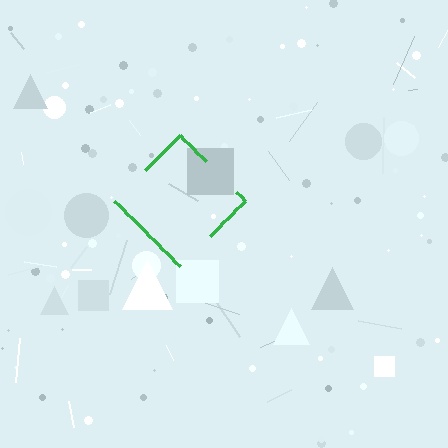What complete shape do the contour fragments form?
The contour fragments form a diamond.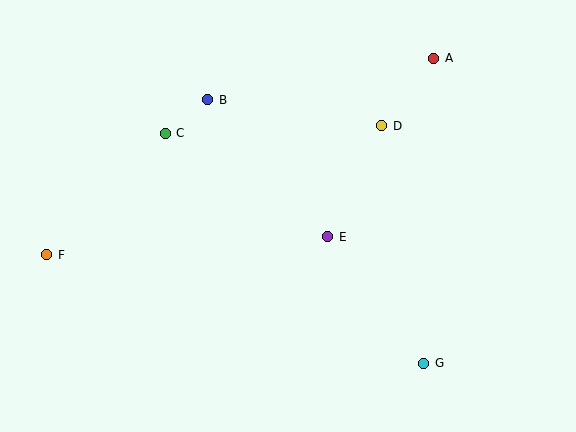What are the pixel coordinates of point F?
Point F is at (47, 255).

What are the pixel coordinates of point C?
Point C is at (165, 133).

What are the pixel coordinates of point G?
Point G is at (424, 363).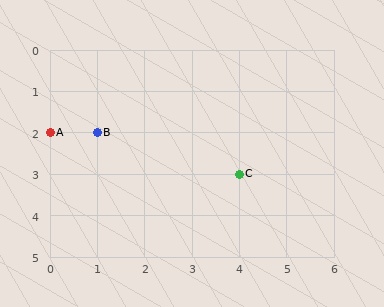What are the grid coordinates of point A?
Point A is at grid coordinates (0, 2).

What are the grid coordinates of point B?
Point B is at grid coordinates (1, 2).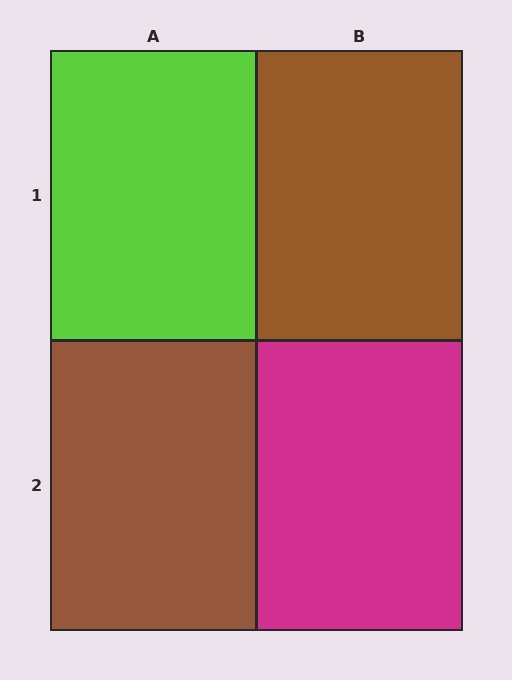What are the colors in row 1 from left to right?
Lime, brown.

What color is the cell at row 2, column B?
Magenta.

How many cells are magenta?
1 cell is magenta.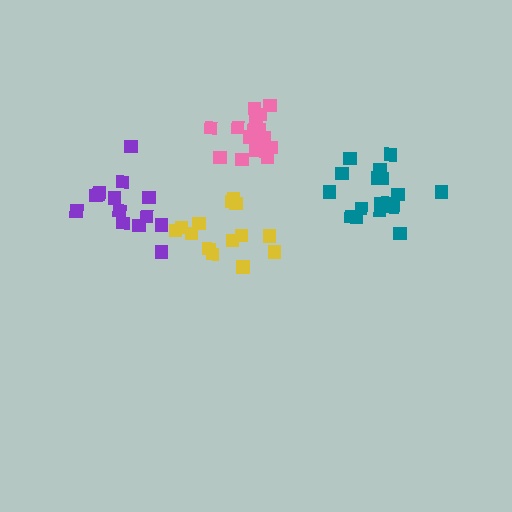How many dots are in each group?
Group 1: 14 dots, Group 2: 18 dots, Group 3: 18 dots, Group 4: 14 dots (64 total).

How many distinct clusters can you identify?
There are 4 distinct clusters.